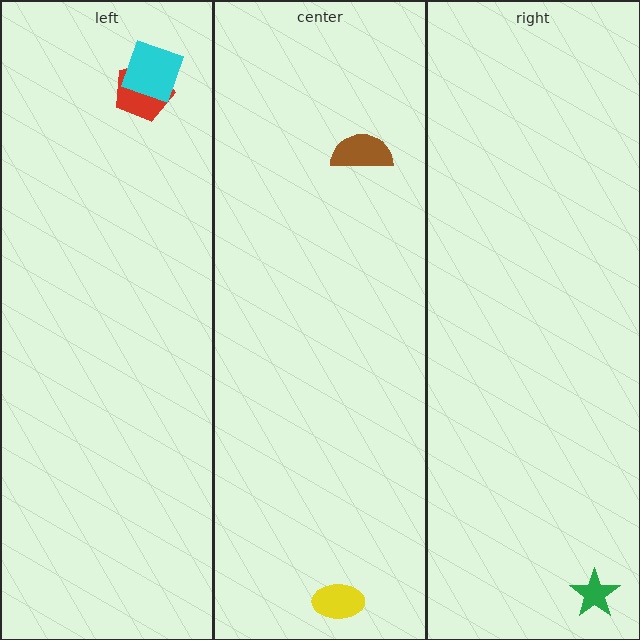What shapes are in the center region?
The brown semicircle, the yellow ellipse.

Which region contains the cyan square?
The left region.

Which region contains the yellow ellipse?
The center region.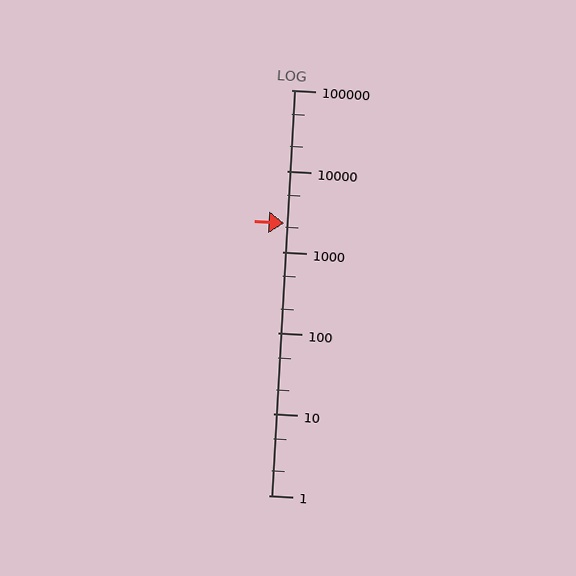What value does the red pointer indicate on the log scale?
The pointer indicates approximately 2300.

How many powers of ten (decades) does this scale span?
The scale spans 5 decades, from 1 to 100000.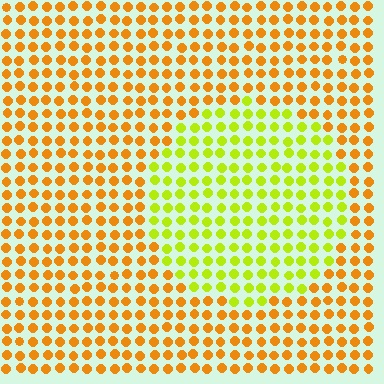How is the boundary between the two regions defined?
The boundary is defined purely by a slight shift in hue (about 42 degrees). Spacing, size, and orientation are identical on both sides.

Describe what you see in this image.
The image is filled with small orange elements in a uniform arrangement. A circle-shaped region is visible where the elements are tinted to a slightly different hue, forming a subtle color boundary.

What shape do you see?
I see a circle.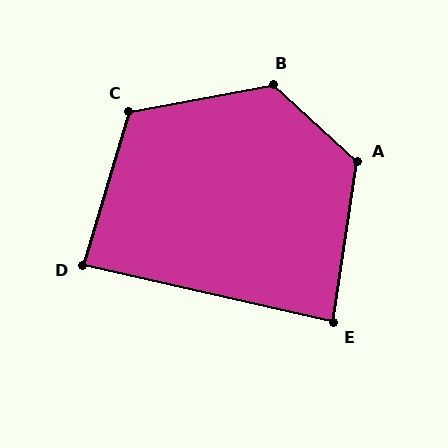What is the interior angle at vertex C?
Approximately 117 degrees (obtuse).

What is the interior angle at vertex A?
Approximately 124 degrees (obtuse).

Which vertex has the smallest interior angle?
E, at approximately 86 degrees.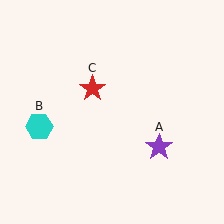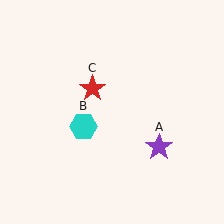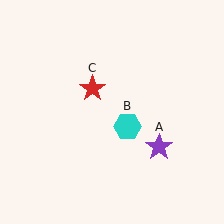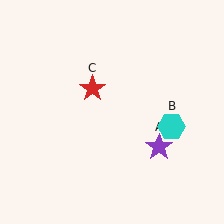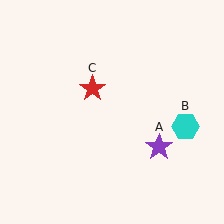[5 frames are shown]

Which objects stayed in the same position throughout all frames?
Purple star (object A) and red star (object C) remained stationary.